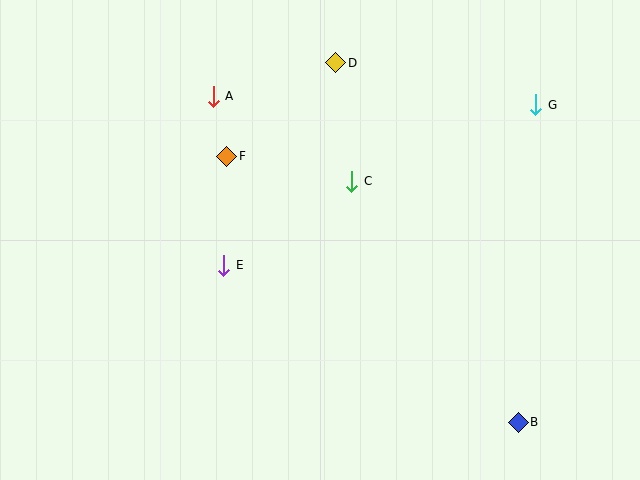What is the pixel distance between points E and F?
The distance between E and F is 109 pixels.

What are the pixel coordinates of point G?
Point G is at (536, 105).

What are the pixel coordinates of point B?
Point B is at (518, 422).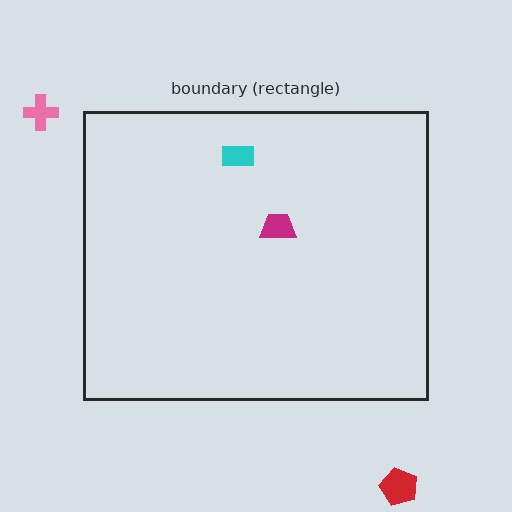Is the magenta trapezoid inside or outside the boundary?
Inside.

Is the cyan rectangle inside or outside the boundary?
Inside.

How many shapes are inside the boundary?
2 inside, 2 outside.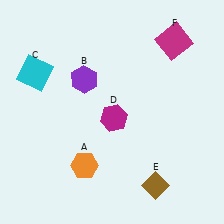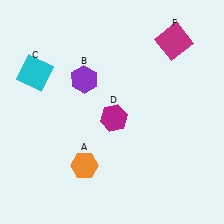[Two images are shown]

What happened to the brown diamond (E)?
The brown diamond (E) was removed in Image 2. It was in the bottom-right area of Image 1.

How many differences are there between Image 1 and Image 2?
There is 1 difference between the two images.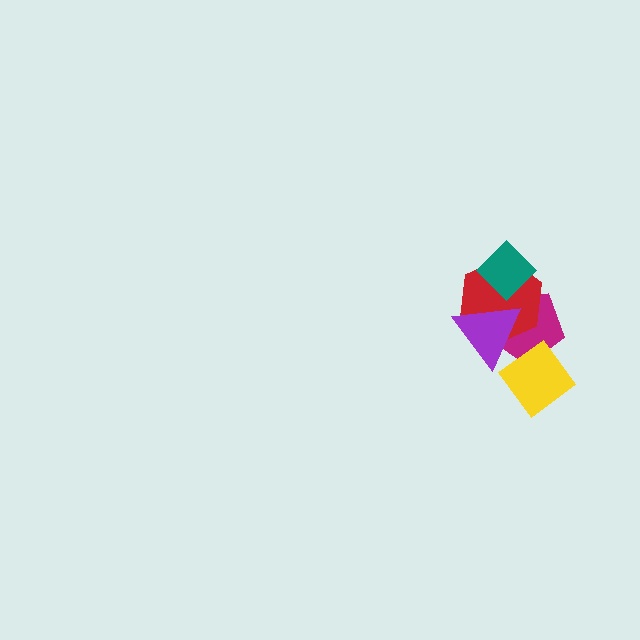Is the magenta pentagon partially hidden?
Yes, it is partially covered by another shape.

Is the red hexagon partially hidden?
Yes, it is partially covered by another shape.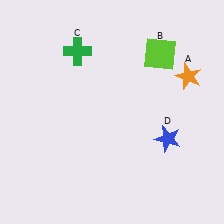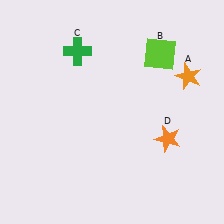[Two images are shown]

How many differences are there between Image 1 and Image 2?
There is 1 difference between the two images.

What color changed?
The star (D) changed from blue in Image 1 to orange in Image 2.